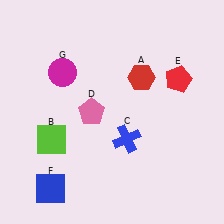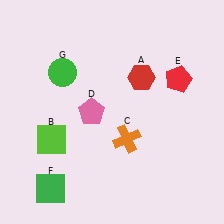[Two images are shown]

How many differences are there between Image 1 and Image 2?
There are 3 differences between the two images.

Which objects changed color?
C changed from blue to orange. F changed from blue to green. G changed from magenta to green.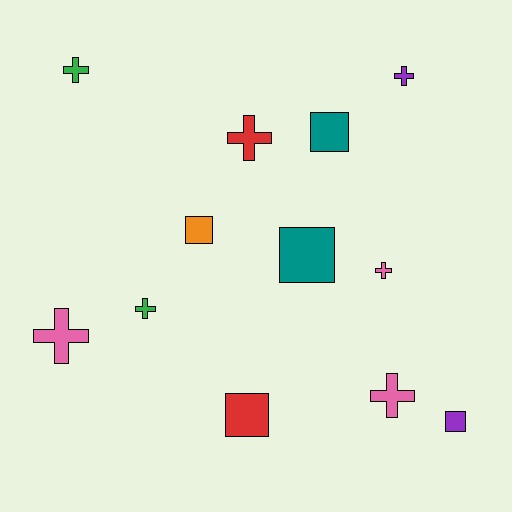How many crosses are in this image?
There are 7 crosses.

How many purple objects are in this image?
There are 2 purple objects.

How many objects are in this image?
There are 12 objects.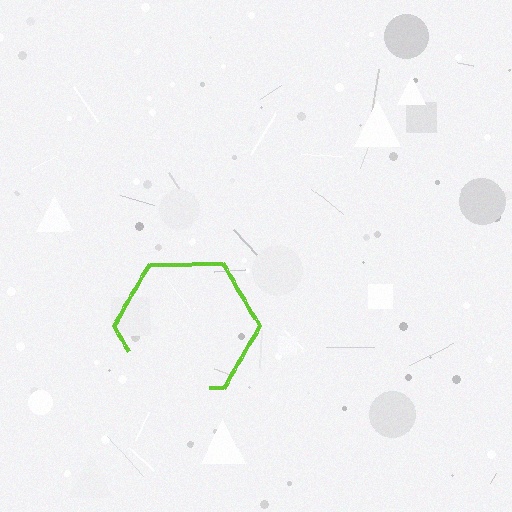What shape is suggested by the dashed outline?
The dashed outline suggests a hexagon.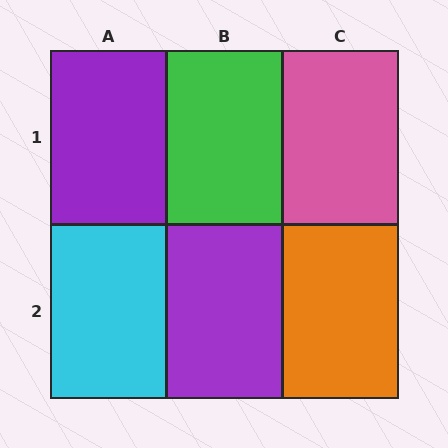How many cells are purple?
2 cells are purple.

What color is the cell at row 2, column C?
Orange.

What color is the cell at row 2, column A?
Cyan.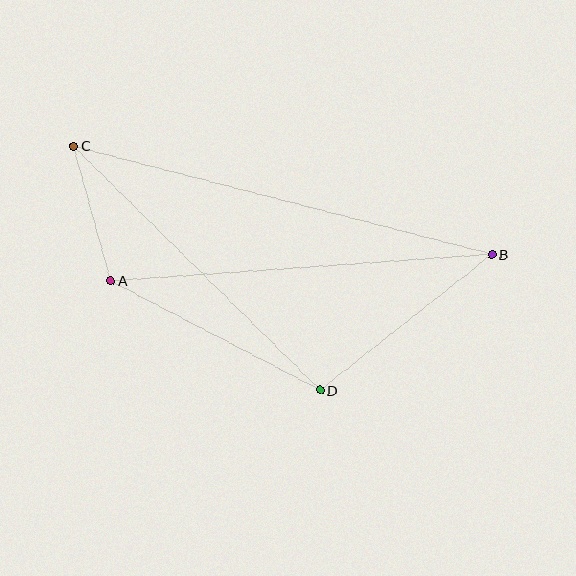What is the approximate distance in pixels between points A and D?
The distance between A and D is approximately 236 pixels.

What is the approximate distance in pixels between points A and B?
The distance between A and B is approximately 382 pixels.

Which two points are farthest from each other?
Points B and C are farthest from each other.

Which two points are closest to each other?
Points A and C are closest to each other.